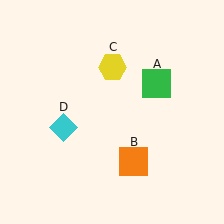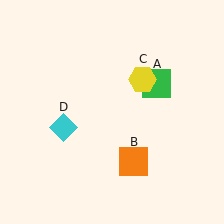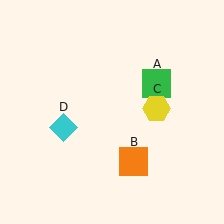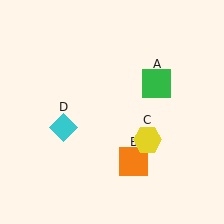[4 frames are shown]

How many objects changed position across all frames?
1 object changed position: yellow hexagon (object C).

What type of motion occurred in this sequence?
The yellow hexagon (object C) rotated clockwise around the center of the scene.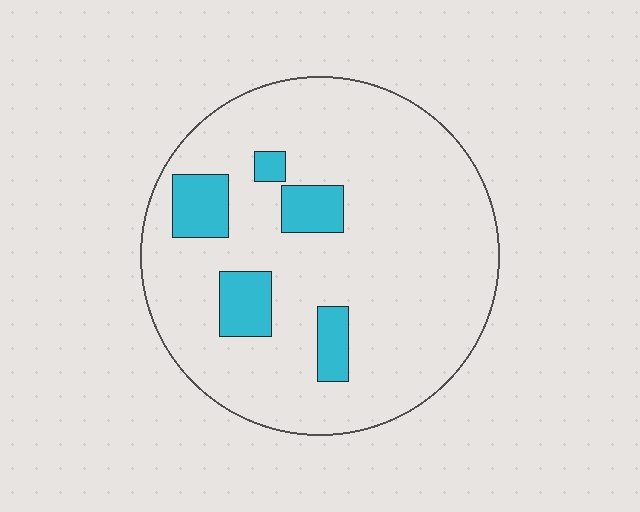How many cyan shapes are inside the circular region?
5.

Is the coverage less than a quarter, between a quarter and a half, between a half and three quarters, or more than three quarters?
Less than a quarter.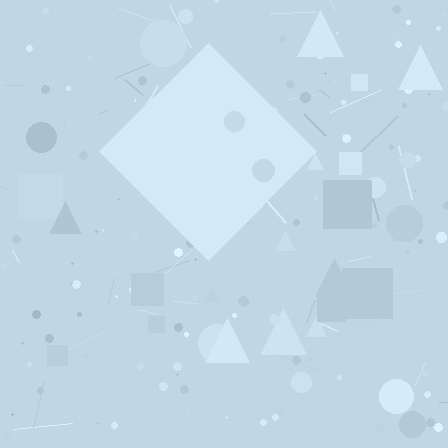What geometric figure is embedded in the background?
A diamond is embedded in the background.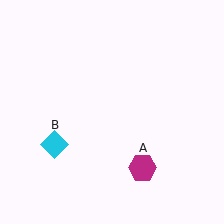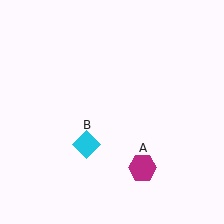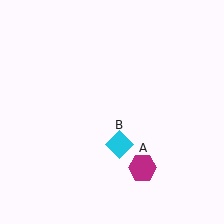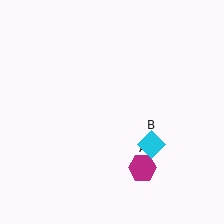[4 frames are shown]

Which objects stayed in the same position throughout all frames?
Magenta hexagon (object A) remained stationary.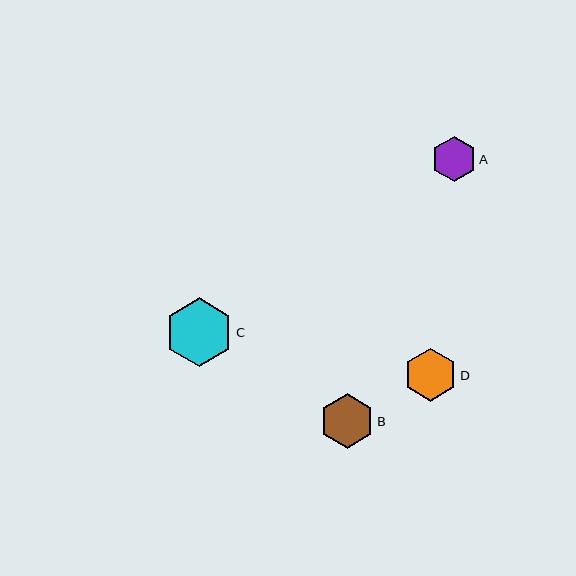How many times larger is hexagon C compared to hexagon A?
Hexagon C is approximately 1.5 times the size of hexagon A.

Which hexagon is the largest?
Hexagon C is the largest with a size of approximately 68 pixels.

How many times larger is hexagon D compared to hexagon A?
Hexagon D is approximately 1.2 times the size of hexagon A.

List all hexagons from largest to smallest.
From largest to smallest: C, B, D, A.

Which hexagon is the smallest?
Hexagon A is the smallest with a size of approximately 44 pixels.